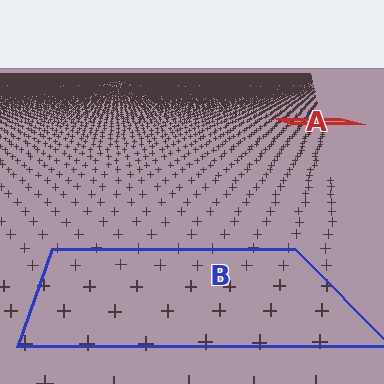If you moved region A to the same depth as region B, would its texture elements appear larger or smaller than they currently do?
They would appear larger. At a closer depth, the same texture elements are projected at a bigger on-screen size.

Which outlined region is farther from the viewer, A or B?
Region A is farther from the viewer — the texture elements inside it appear smaller and more densely packed.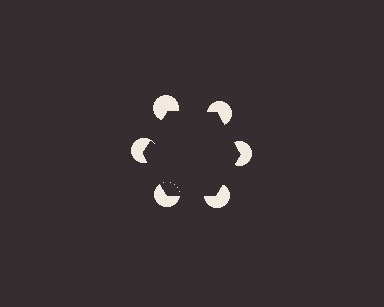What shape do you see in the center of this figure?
An illusory hexagon — its edges are inferred from the aligned wedge cuts in the pac-man discs, not physically drawn.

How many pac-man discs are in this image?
There are 6 — one at each vertex of the illusory hexagon.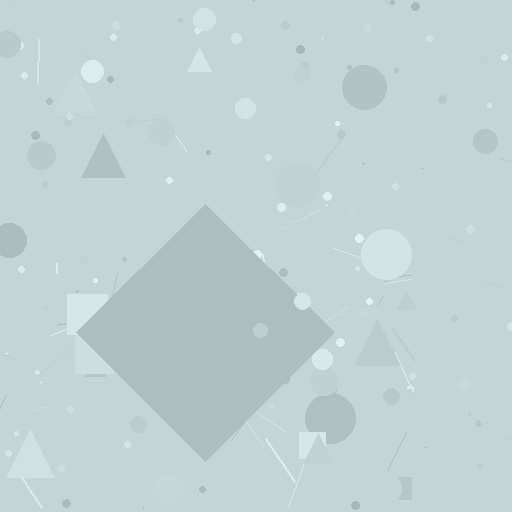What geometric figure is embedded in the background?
A diamond is embedded in the background.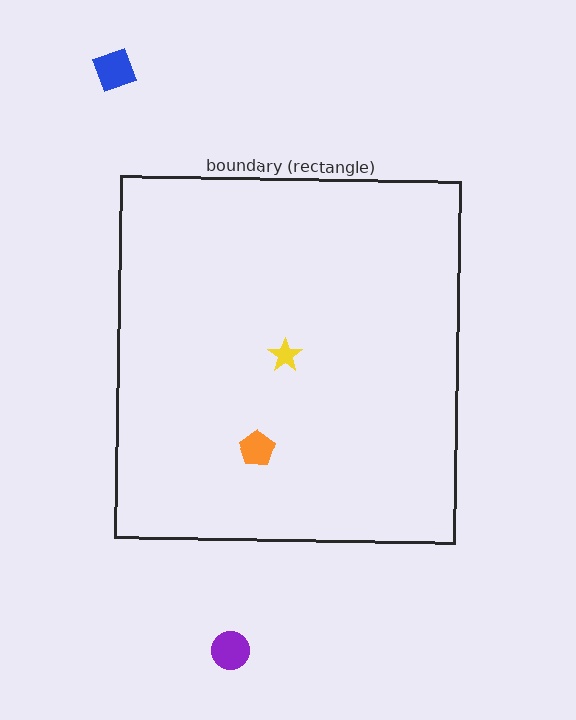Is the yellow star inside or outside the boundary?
Inside.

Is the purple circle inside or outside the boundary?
Outside.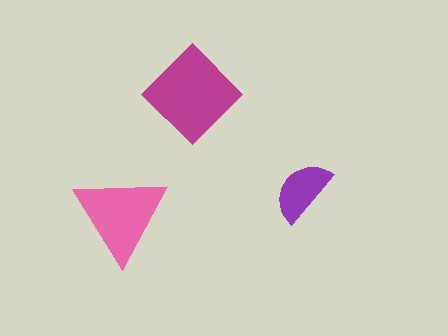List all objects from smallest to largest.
The purple semicircle, the pink triangle, the magenta diamond.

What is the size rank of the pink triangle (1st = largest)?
2nd.